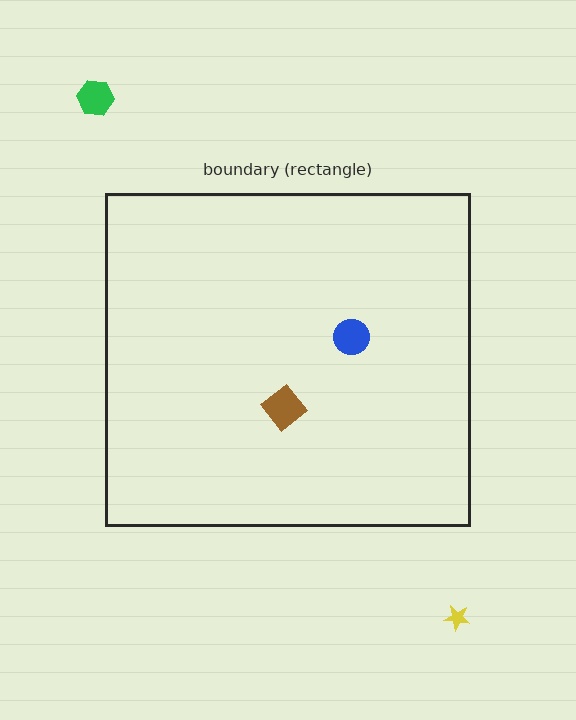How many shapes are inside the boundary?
2 inside, 2 outside.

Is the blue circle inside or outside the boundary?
Inside.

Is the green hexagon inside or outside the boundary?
Outside.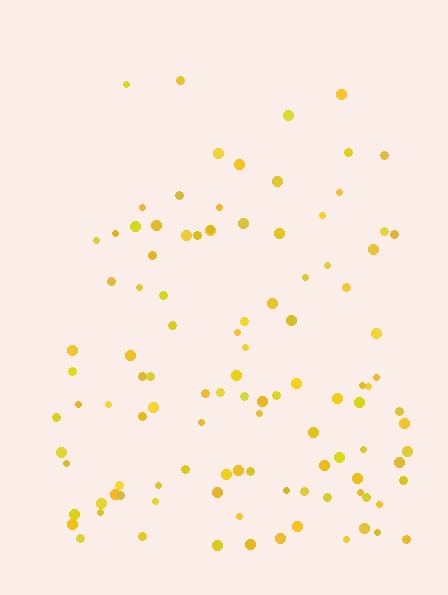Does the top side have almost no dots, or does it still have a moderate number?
Still a moderate number, just noticeably fewer than the bottom.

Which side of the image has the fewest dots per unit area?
The top.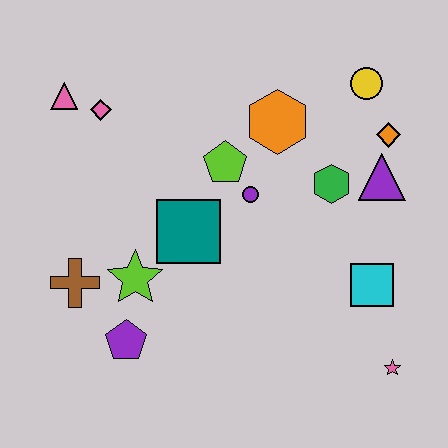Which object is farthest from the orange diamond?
The brown cross is farthest from the orange diamond.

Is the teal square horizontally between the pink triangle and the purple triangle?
Yes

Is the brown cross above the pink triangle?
No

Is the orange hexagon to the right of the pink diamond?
Yes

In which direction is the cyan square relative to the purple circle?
The cyan square is to the right of the purple circle.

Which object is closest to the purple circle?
The lime pentagon is closest to the purple circle.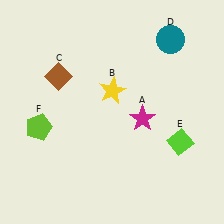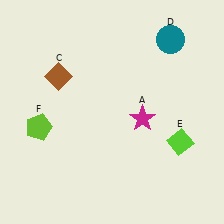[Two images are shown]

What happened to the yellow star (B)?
The yellow star (B) was removed in Image 2. It was in the top-right area of Image 1.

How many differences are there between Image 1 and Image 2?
There is 1 difference between the two images.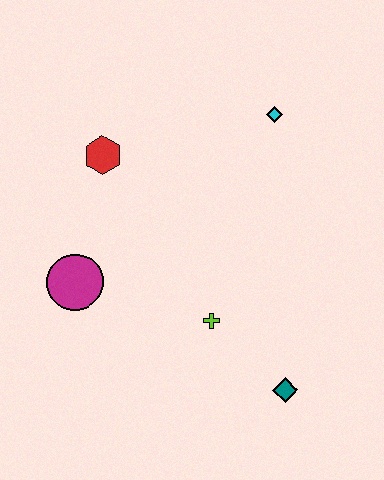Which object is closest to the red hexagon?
The magenta circle is closest to the red hexagon.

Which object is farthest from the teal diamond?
The red hexagon is farthest from the teal diamond.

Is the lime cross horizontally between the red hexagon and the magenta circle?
No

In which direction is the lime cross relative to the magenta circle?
The lime cross is to the right of the magenta circle.